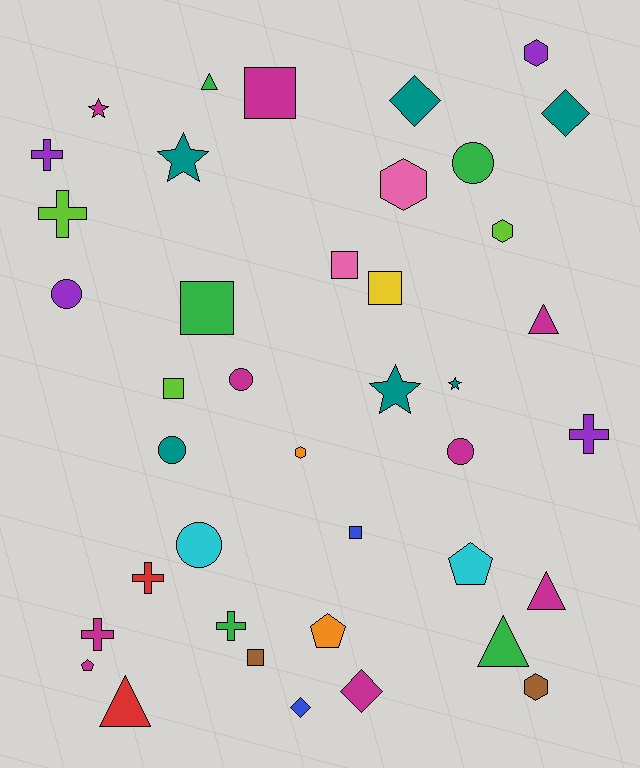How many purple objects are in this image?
There are 4 purple objects.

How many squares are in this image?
There are 7 squares.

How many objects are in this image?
There are 40 objects.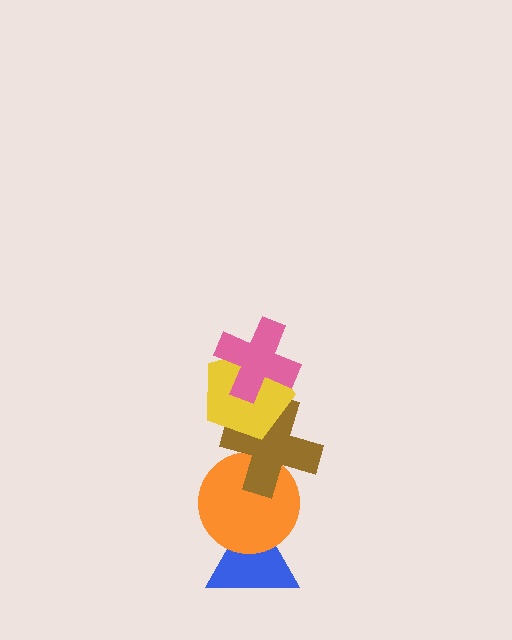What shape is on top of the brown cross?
The yellow pentagon is on top of the brown cross.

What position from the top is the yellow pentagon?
The yellow pentagon is 2nd from the top.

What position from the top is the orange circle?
The orange circle is 4th from the top.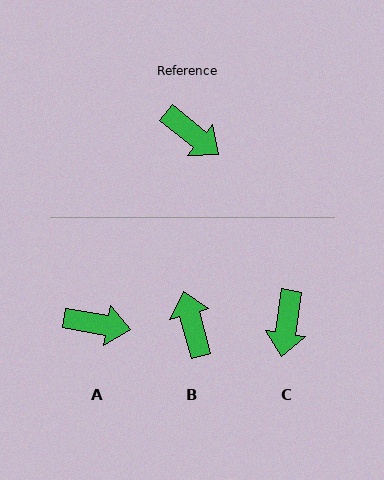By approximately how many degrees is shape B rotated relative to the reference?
Approximately 144 degrees counter-clockwise.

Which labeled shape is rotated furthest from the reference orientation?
B, about 144 degrees away.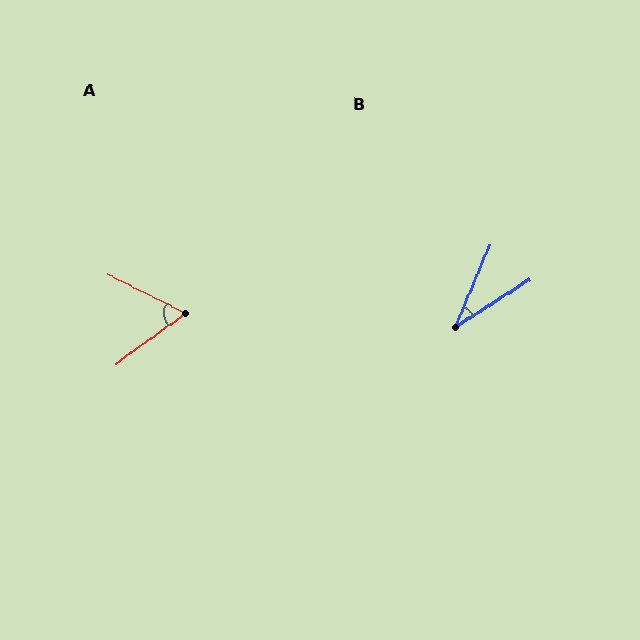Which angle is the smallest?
B, at approximately 34 degrees.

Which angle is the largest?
A, at approximately 63 degrees.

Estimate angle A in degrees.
Approximately 63 degrees.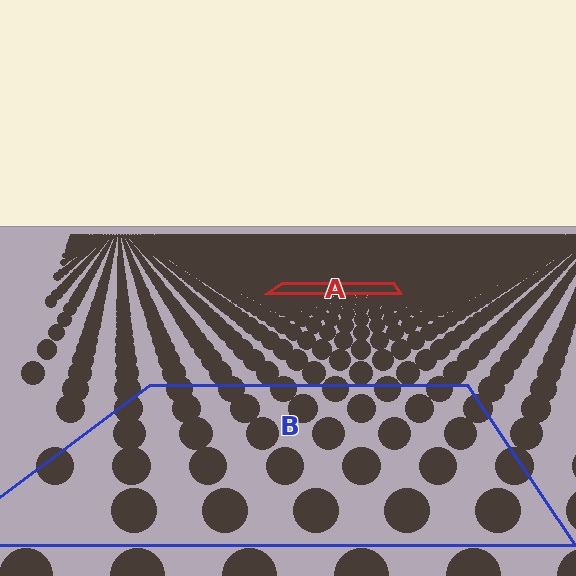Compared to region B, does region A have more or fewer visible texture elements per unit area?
Region A has more texture elements per unit area — they are packed more densely because it is farther away.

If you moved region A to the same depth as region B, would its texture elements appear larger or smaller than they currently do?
They would appear larger. At a closer depth, the same texture elements are projected at a bigger on-screen size.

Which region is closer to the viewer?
Region B is closer. The texture elements there are larger and more spread out.